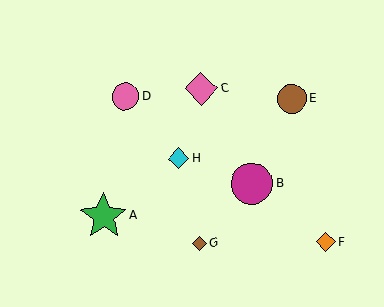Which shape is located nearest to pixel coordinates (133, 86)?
The pink circle (labeled D) at (125, 97) is nearest to that location.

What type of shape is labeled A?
Shape A is a green star.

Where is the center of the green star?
The center of the green star is at (103, 216).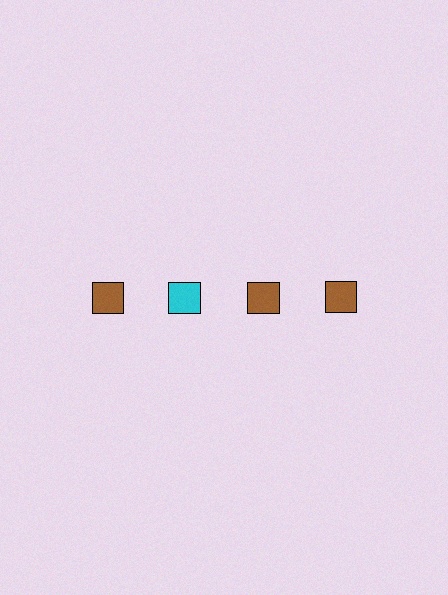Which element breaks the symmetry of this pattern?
The cyan square in the top row, second from left column breaks the symmetry. All other shapes are brown squares.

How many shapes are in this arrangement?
There are 4 shapes arranged in a grid pattern.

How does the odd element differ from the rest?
It has a different color: cyan instead of brown.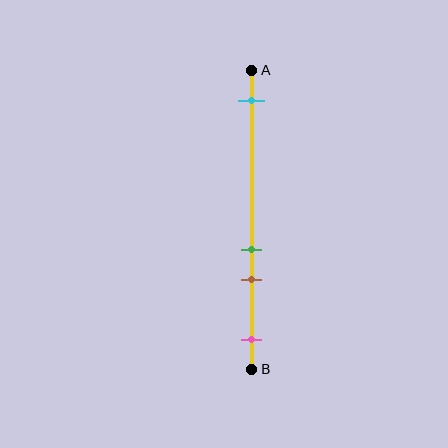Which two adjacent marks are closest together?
The green and brown marks are the closest adjacent pair.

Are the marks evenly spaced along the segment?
No, the marks are not evenly spaced.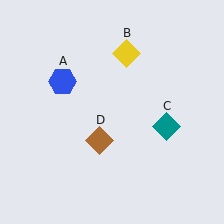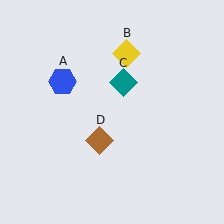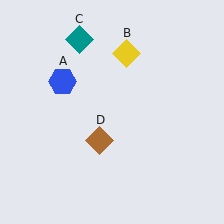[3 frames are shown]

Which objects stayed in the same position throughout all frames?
Blue hexagon (object A) and yellow diamond (object B) and brown diamond (object D) remained stationary.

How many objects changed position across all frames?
1 object changed position: teal diamond (object C).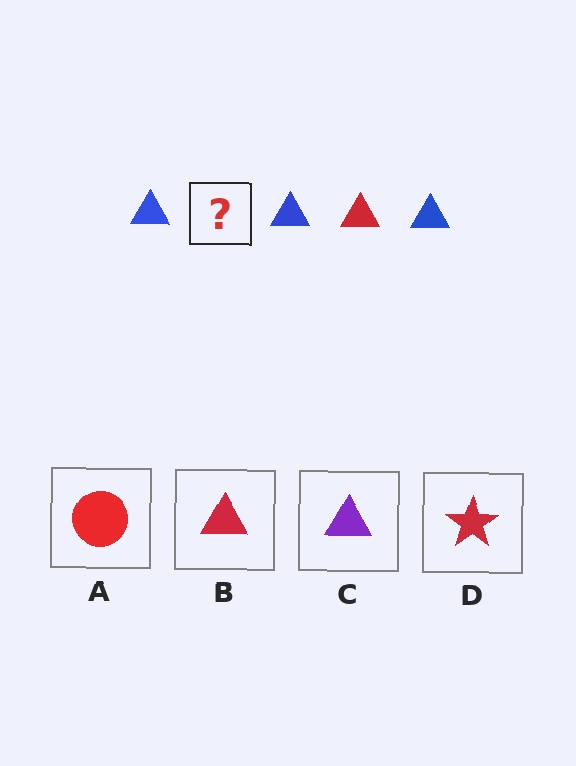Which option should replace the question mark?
Option B.